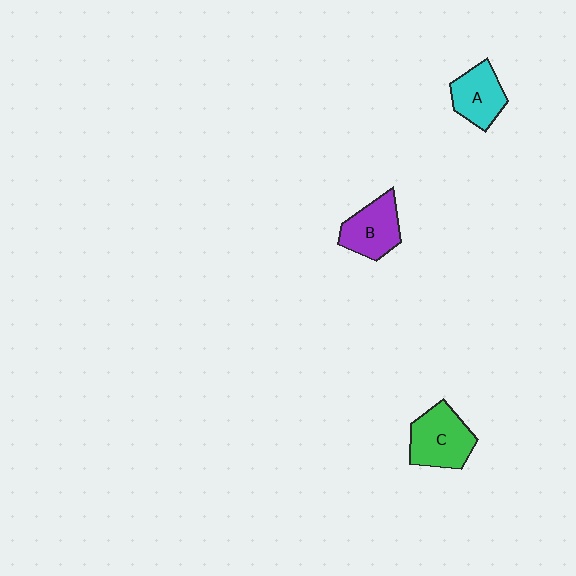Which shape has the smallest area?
Shape A (cyan).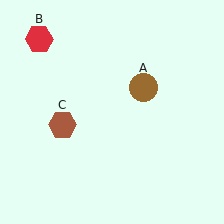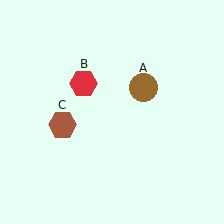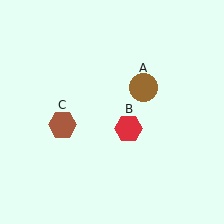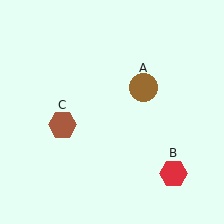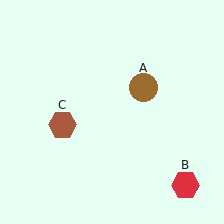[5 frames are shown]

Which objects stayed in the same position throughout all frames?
Brown circle (object A) and brown hexagon (object C) remained stationary.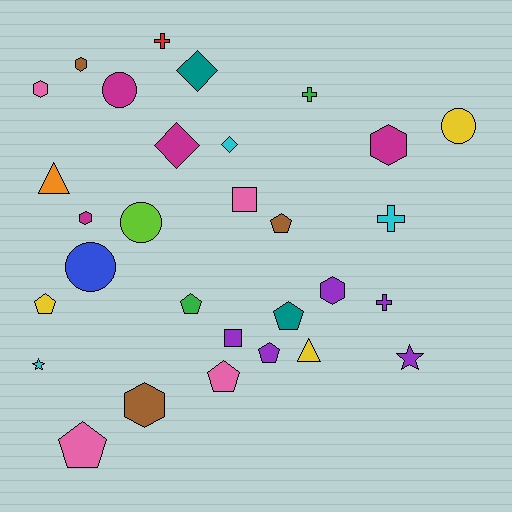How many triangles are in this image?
There are 2 triangles.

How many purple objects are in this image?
There are 5 purple objects.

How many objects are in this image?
There are 30 objects.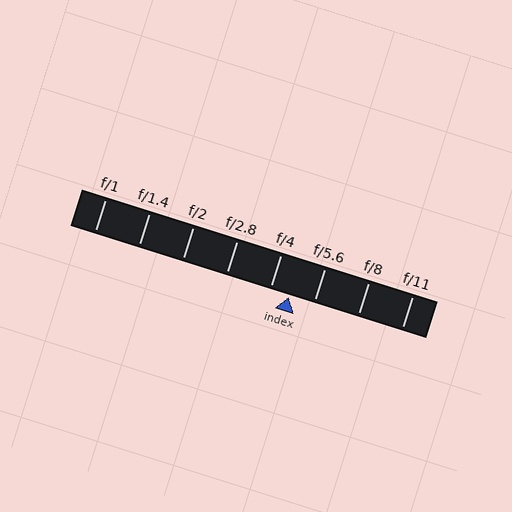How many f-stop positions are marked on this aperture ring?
There are 8 f-stop positions marked.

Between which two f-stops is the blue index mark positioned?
The index mark is between f/4 and f/5.6.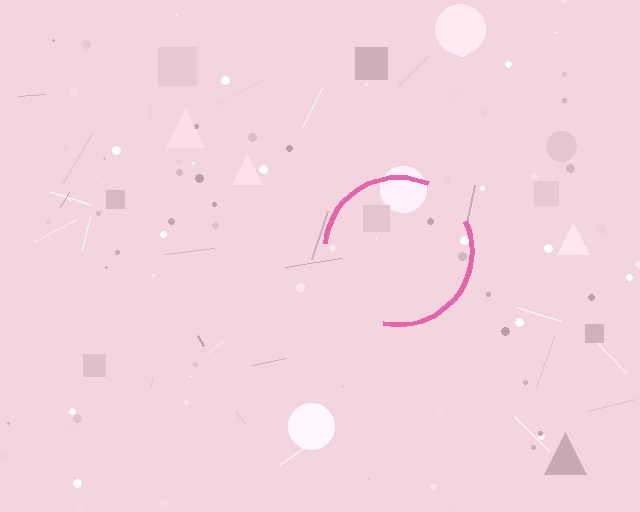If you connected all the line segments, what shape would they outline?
They would outline a circle.